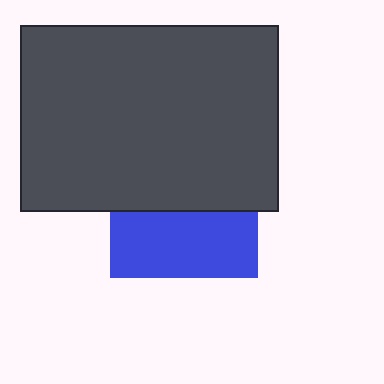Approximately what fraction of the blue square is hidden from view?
Roughly 55% of the blue square is hidden behind the dark gray rectangle.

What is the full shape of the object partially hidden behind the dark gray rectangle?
The partially hidden object is a blue square.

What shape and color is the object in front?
The object in front is a dark gray rectangle.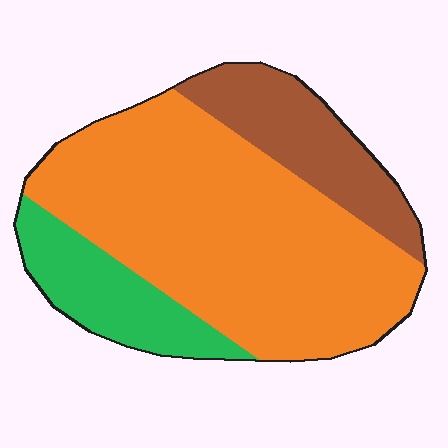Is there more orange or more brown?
Orange.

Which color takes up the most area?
Orange, at roughly 65%.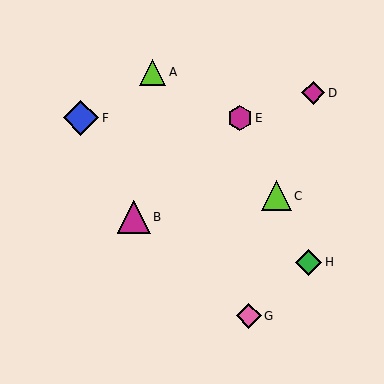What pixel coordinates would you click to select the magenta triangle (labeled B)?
Click at (134, 217) to select the magenta triangle B.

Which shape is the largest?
The blue diamond (labeled F) is the largest.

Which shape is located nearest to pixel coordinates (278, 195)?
The lime triangle (labeled C) at (277, 196) is nearest to that location.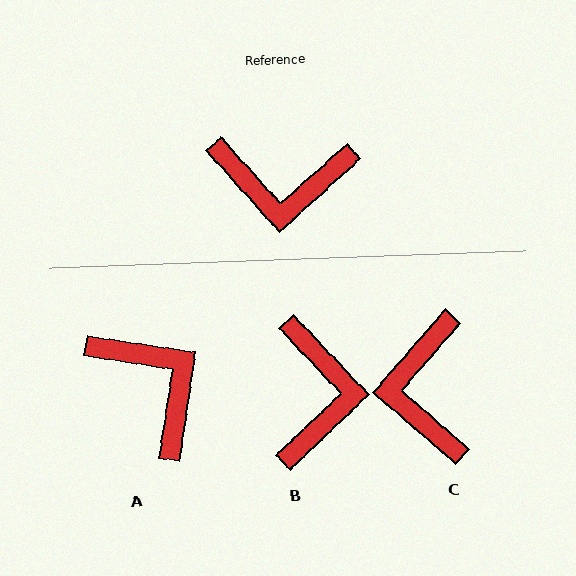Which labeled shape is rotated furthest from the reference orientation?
A, about 129 degrees away.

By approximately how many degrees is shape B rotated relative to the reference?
Approximately 92 degrees counter-clockwise.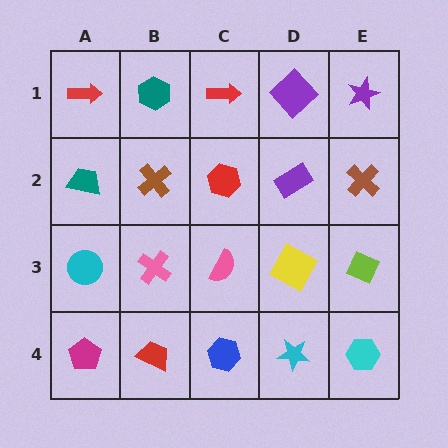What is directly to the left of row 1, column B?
A red arrow.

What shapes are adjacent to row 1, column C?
A red hexagon (row 2, column C), a teal hexagon (row 1, column B), a purple diamond (row 1, column D).